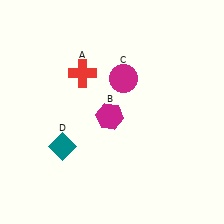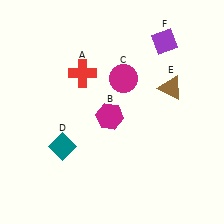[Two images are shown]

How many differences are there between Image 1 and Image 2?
There are 2 differences between the two images.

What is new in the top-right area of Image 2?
A purple diamond (F) was added in the top-right area of Image 2.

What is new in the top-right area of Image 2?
A brown triangle (E) was added in the top-right area of Image 2.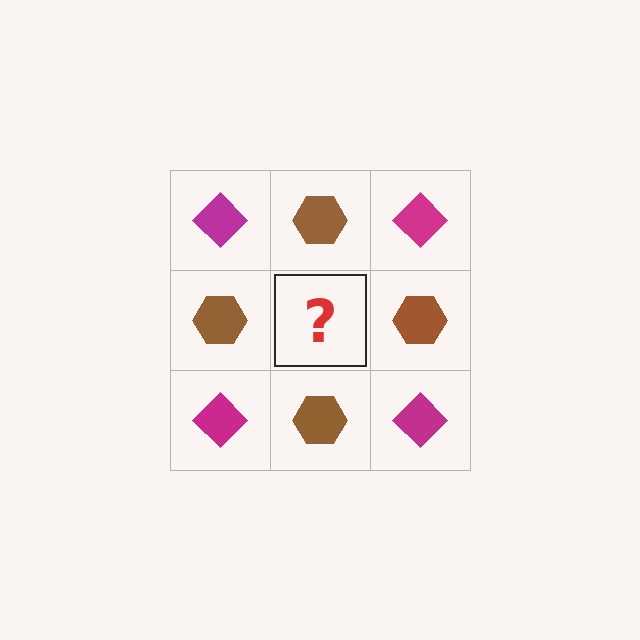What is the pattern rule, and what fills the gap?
The rule is that it alternates magenta diamond and brown hexagon in a checkerboard pattern. The gap should be filled with a magenta diamond.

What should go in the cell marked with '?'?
The missing cell should contain a magenta diamond.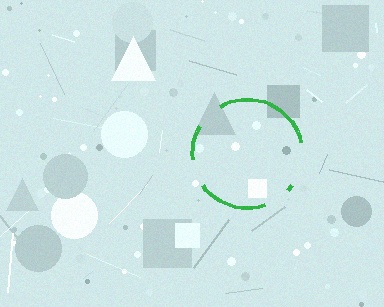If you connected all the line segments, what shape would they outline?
They would outline a circle.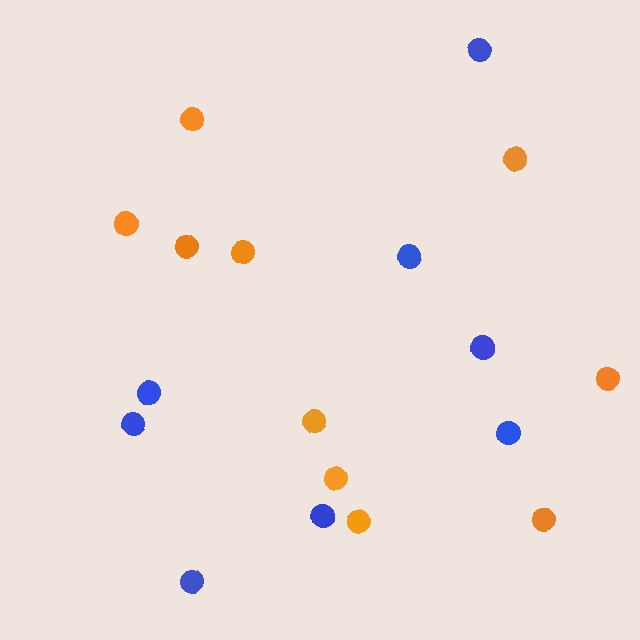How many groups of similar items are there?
There are 2 groups: one group of blue circles (8) and one group of orange circles (10).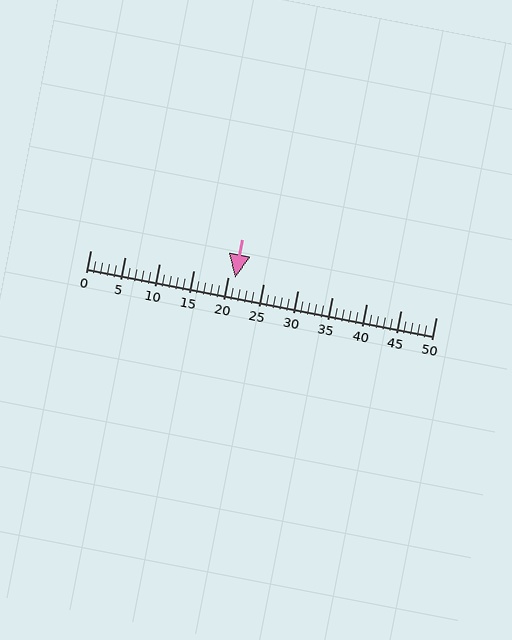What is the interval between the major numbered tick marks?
The major tick marks are spaced 5 units apart.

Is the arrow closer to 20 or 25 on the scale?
The arrow is closer to 20.